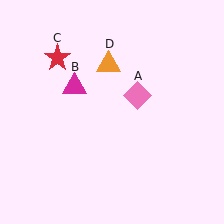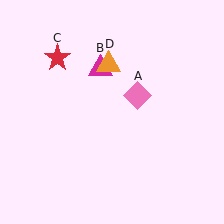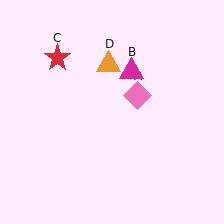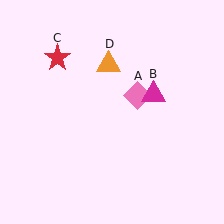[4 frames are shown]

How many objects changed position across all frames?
1 object changed position: magenta triangle (object B).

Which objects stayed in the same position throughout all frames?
Pink diamond (object A) and red star (object C) and orange triangle (object D) remained stationary.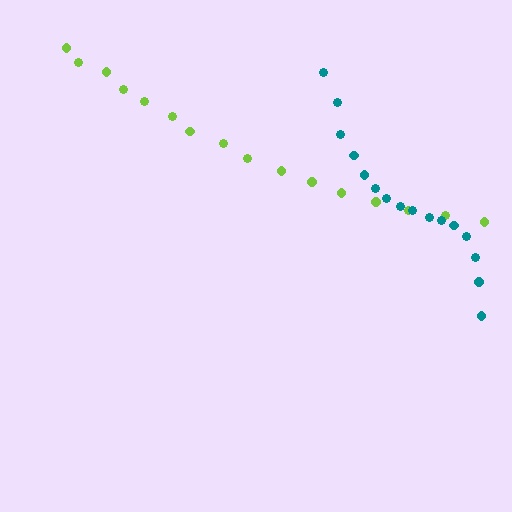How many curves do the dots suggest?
There are 2 distinct paths.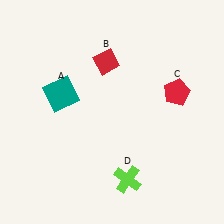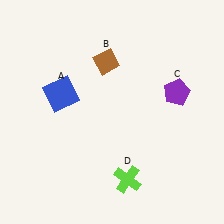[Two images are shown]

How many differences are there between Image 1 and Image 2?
There are 3 differences between the two images.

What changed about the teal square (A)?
In Image 1, A is teal. In Image 2, it changed to blue.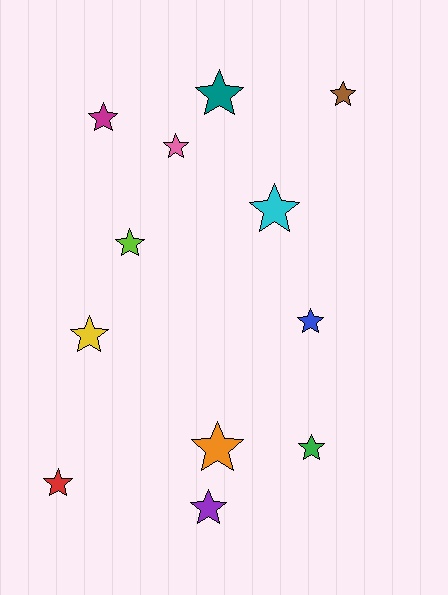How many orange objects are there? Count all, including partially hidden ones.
There is 1 orange object.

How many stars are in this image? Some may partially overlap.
There are 12 stars.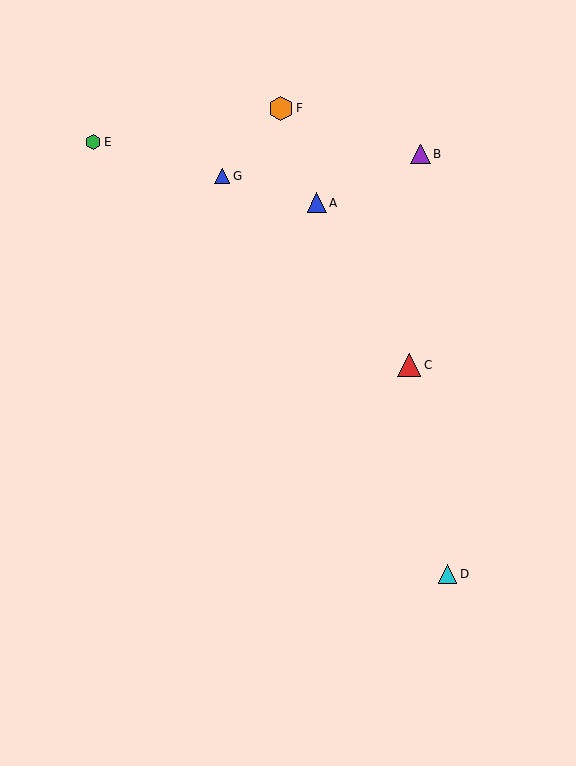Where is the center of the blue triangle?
The center of the blue triangle is at (222, 176).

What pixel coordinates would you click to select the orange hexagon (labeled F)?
Click at (281, 108) to select the orange hexagon F.